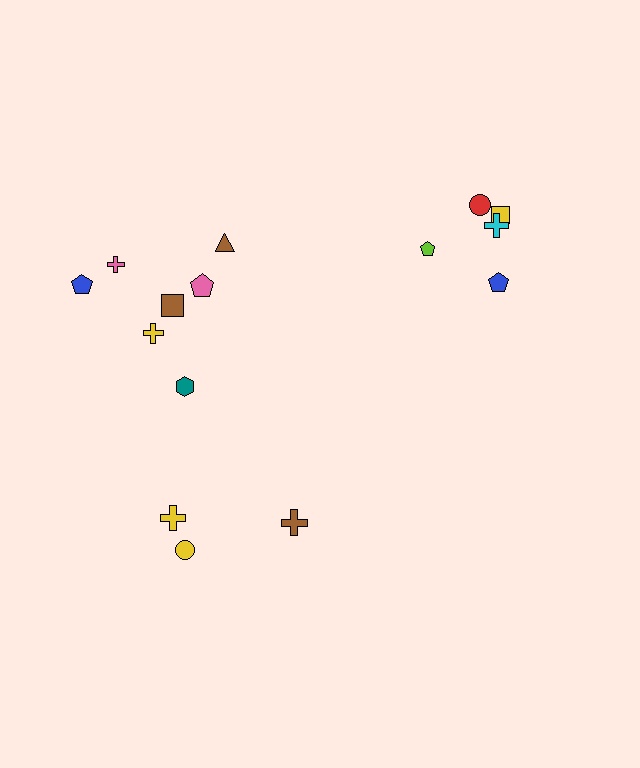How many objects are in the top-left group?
There are 7 objects.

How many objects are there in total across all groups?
There are 15 objects.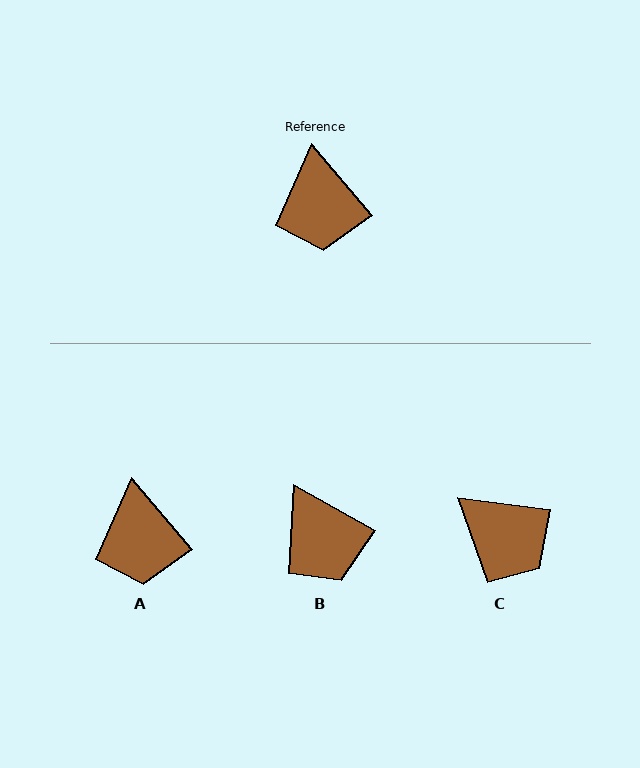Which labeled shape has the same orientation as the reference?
A.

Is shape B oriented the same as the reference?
No, it is off by about 20 degrees.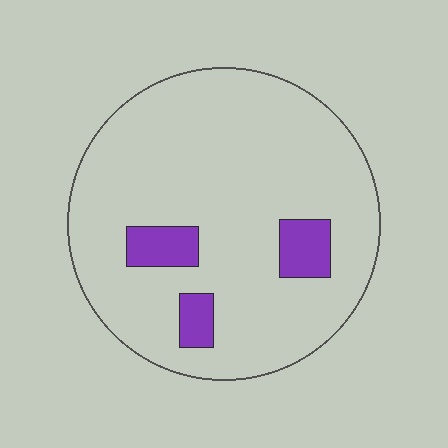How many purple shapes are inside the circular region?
3.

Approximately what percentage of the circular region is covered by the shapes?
Approximately 10%.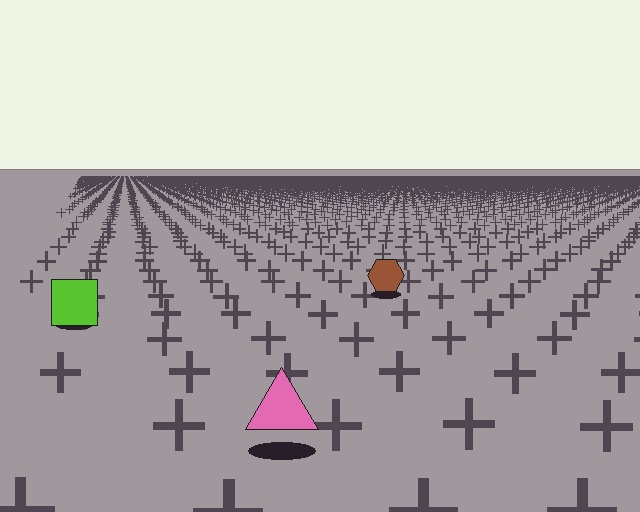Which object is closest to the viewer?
The pink triangle is closest. The texture marks near it are larger and more spread out.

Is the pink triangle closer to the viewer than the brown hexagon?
Yes. The pink triangle is closer — you can tell from the texture gradient: the ground texture is coarser near it.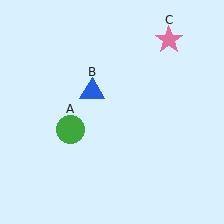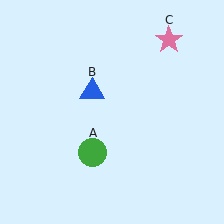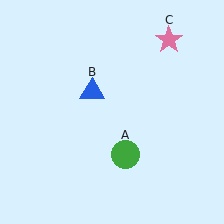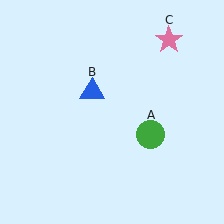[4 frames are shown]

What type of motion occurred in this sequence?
The green circle (object A) rotated counterclockwise around the center of the scene.